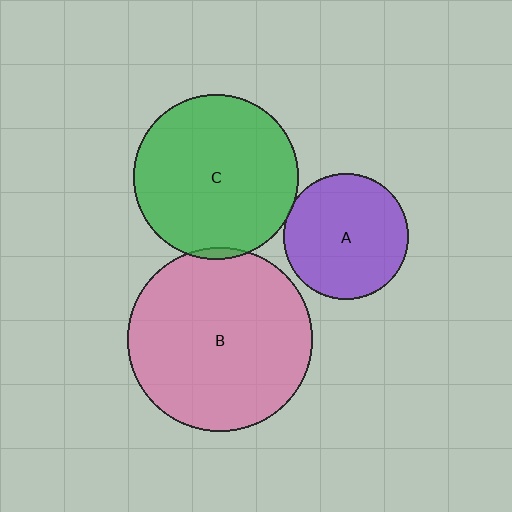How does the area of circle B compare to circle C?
Approximately 1.3 times.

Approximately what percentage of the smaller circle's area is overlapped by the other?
Approximately 5%.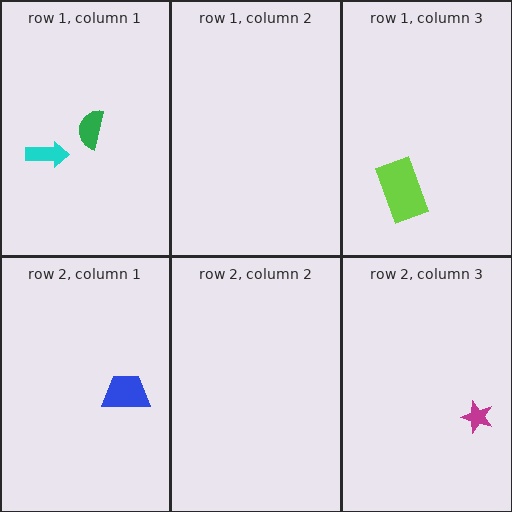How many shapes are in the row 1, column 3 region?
1.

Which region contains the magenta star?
The row 2, column 3 region.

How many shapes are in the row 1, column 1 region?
2.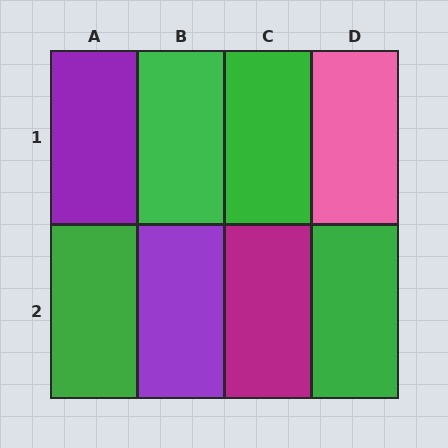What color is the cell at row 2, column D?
Green.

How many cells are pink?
1 cell is pink.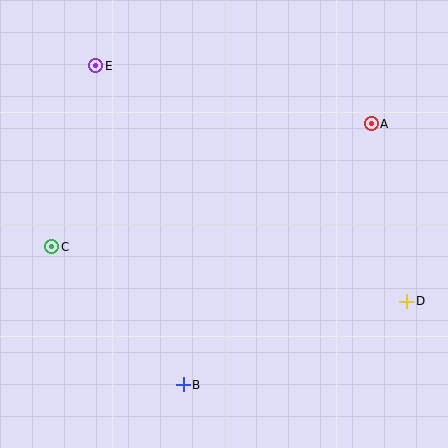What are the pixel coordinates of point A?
Point A is at (371, 124).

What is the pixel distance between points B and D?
The distance between B and D is 238 pixels.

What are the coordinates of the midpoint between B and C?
The midpoint between B and C is at (117, 316).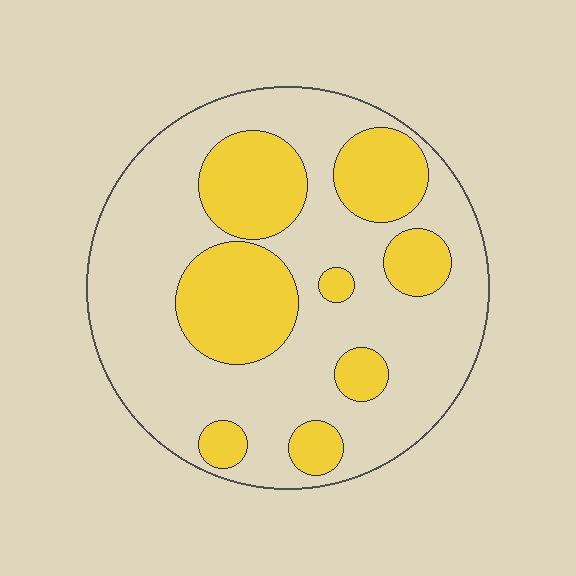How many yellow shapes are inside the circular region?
8.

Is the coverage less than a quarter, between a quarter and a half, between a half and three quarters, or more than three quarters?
Between a quarter and a half.